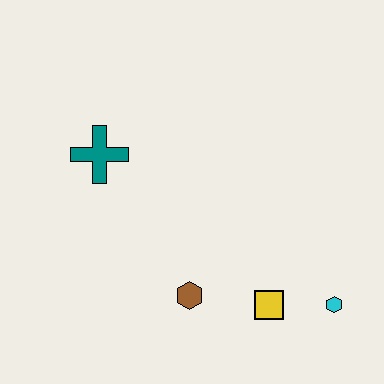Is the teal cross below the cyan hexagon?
No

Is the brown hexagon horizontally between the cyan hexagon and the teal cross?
Yes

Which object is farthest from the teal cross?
The cyan hexagon is farthest from the teal cross.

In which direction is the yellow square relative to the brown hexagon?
The yellow square is to the right of the brown hexagon.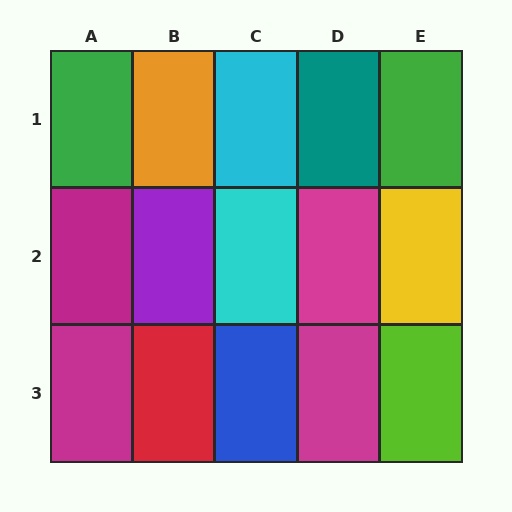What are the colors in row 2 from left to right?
Magenta, purple, cyan, magenta, yellow.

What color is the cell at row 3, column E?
Lime.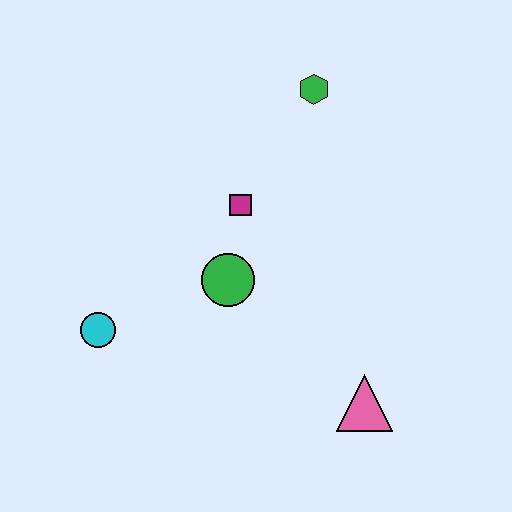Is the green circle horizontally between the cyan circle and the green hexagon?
Yes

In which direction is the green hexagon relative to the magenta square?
The green hexagon is above the magenta square.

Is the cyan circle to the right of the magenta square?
No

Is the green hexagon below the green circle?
No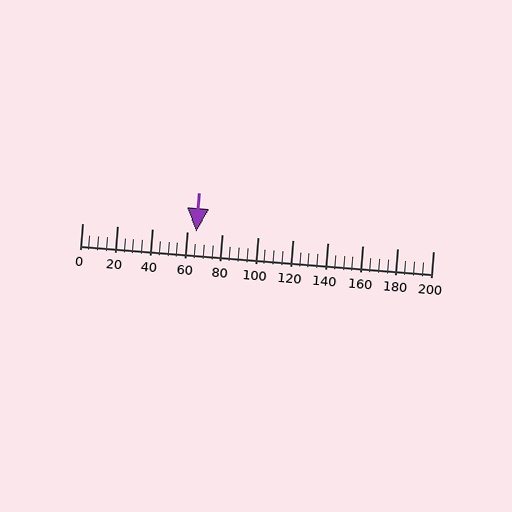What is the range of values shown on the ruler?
The ruler shows values from 0 to 200.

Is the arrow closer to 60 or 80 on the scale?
The arrow is closer to 60.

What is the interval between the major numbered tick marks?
The major tick marks are spaced 20 units apart.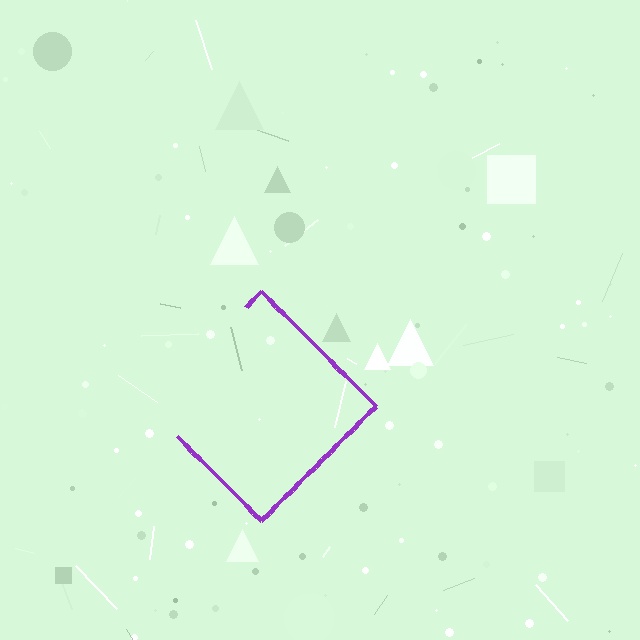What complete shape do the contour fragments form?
The contour fragments form a diamond.